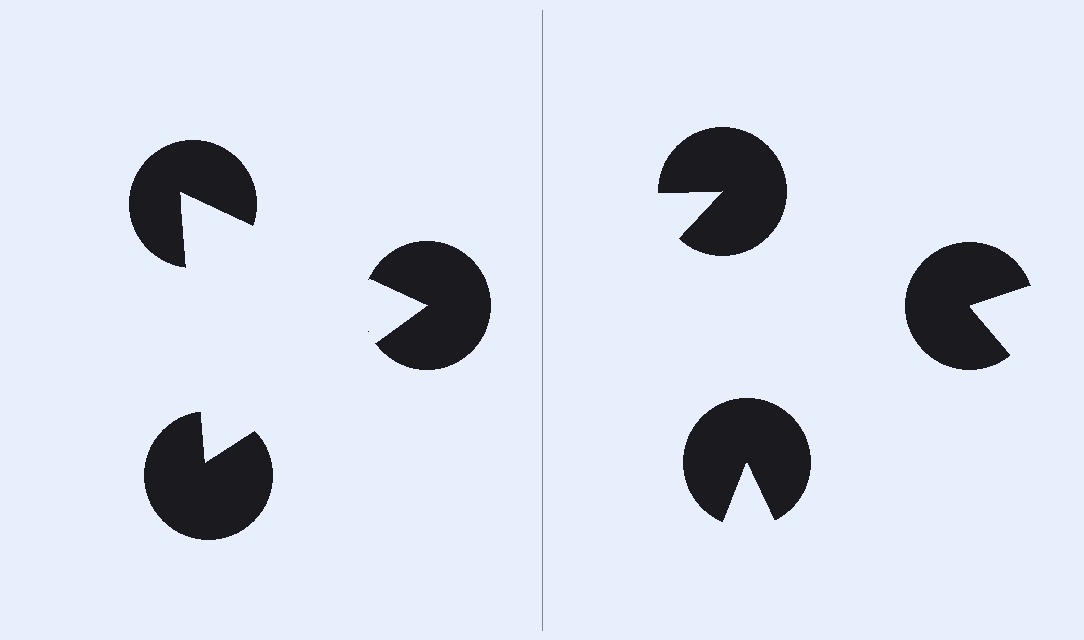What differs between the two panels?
The pac-man discs are positioned identically on both sides; only the wedge orientations differ. On the left they align to a triangle; on the right they are misaligned.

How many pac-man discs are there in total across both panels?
6 — 3 on each side.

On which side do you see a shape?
An illusory triangle appears on the left side. On the right side the wedge cuts are rotated, so no coherent shape forms.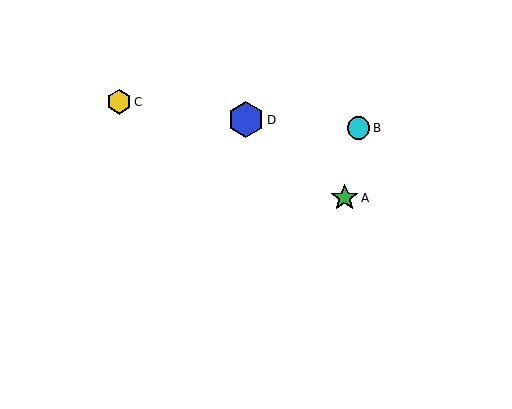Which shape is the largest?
The blue hexagon (labeled D) is the largest.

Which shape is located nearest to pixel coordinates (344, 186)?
The green star (labeled A) at (345, 198) is nearest to that location.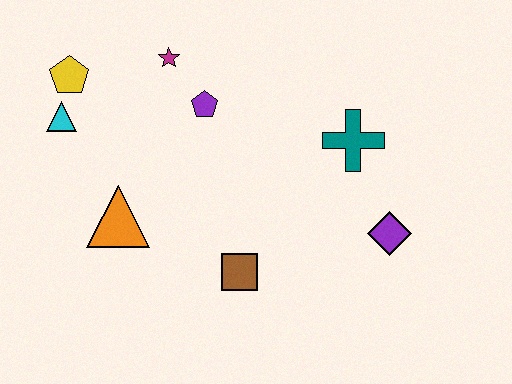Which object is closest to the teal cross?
The purple diamond is closest to the teal cross.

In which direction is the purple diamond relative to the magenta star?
The purple diamond is to the right of the magenta star.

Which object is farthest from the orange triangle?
The purple diamond is farthest from the orange triangle.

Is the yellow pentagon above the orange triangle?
Yes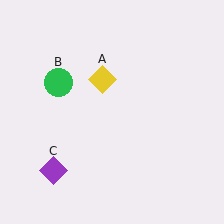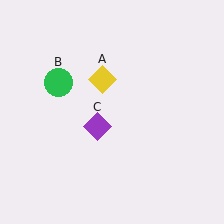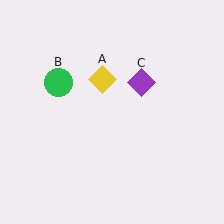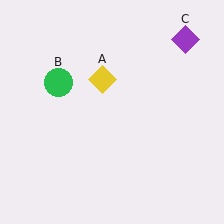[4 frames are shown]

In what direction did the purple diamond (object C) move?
The purple diamond (object C) moved up and to the right.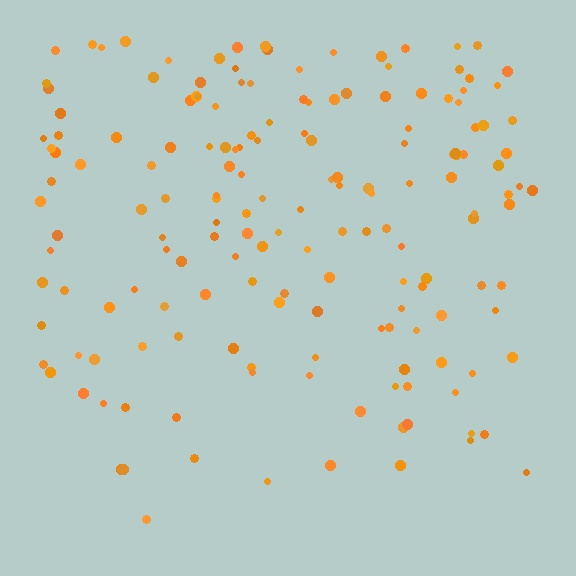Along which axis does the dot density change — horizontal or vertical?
Vertical.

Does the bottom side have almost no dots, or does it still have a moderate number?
Still a moderate number, just noticeably fewer than the top.